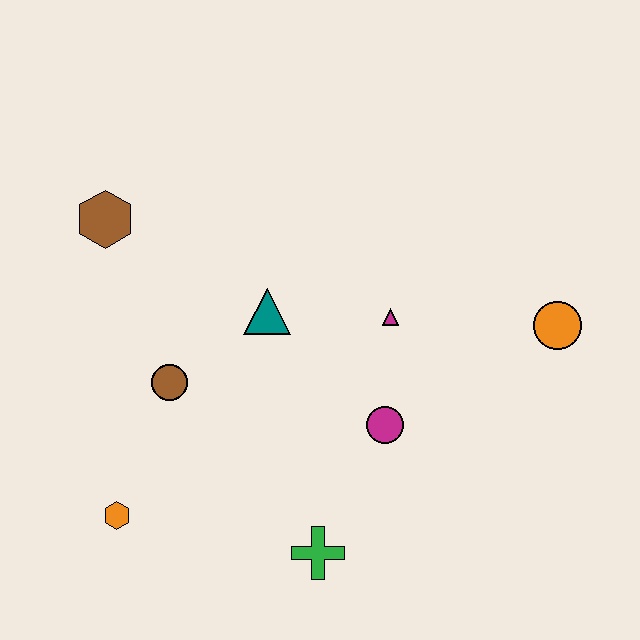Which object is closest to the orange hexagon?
The brown circle is closest to the orange hexagon.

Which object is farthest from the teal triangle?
The orange circle is farthest from the teal triangle.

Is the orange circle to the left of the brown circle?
No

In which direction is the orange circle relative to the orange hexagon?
The orange circle is to the right of the orange hexagon.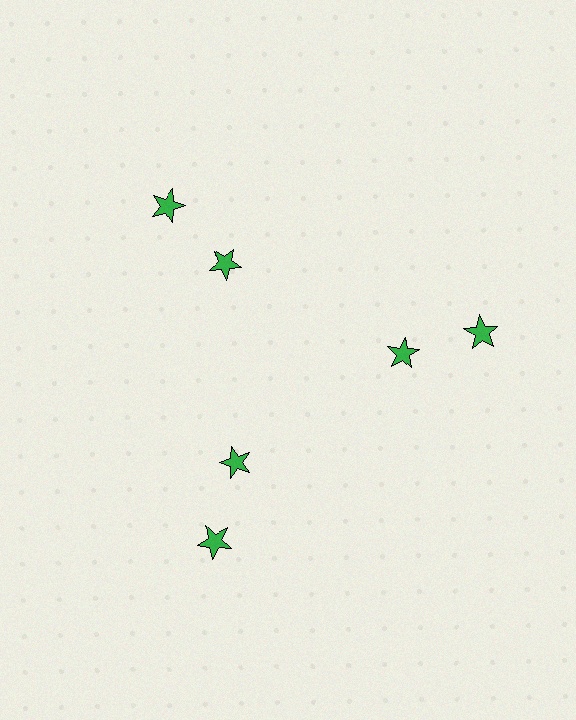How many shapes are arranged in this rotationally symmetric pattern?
There are 6 shapes, arranged in 3 groups of 2.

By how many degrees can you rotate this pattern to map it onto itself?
The pattern maps onto itself every 120 degrees of rotation.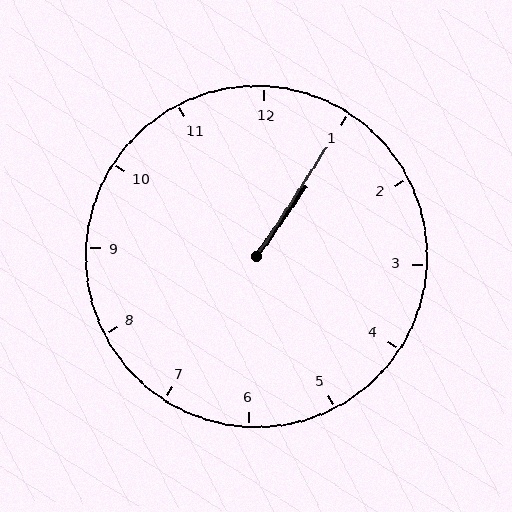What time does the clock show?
1:05.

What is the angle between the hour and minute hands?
Approximately 2 degrees.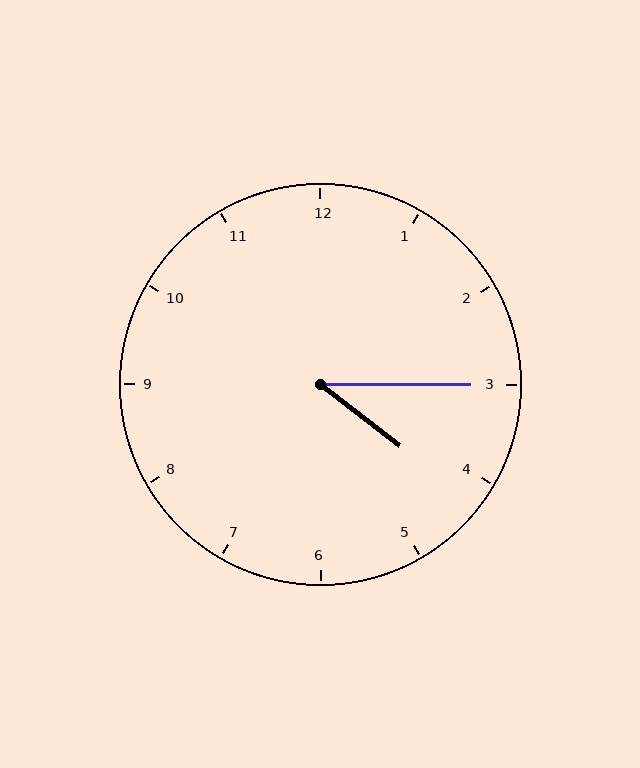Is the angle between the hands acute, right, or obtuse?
It is acute.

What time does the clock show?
4:15.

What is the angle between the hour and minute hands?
Approximately 38 degrees.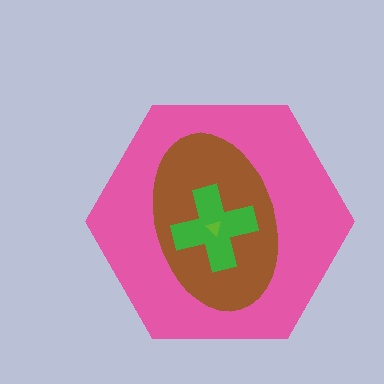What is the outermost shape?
The pink hexagon.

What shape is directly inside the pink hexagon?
The brown ellipse.